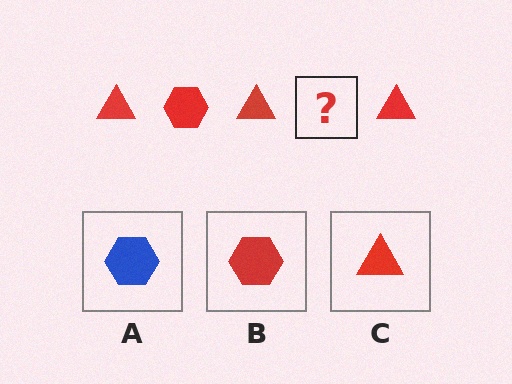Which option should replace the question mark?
Option B.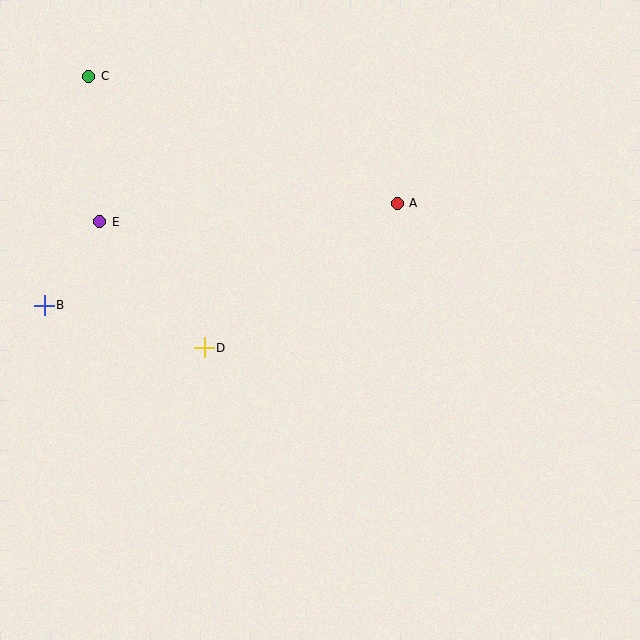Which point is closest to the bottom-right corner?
Point A is closest to the bottom-right corner.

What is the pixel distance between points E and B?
The distance between E and B is 100 pixels.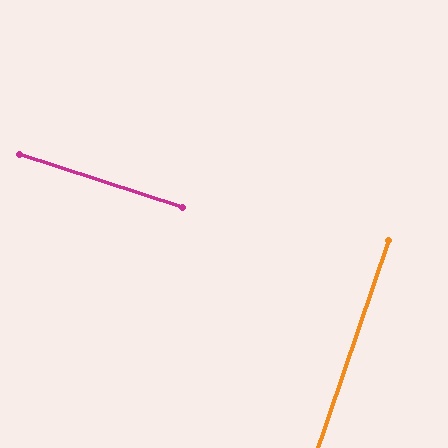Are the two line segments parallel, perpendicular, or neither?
Perpendicular — they meet at approximately 89°.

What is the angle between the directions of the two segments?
Approximately 89 degrees.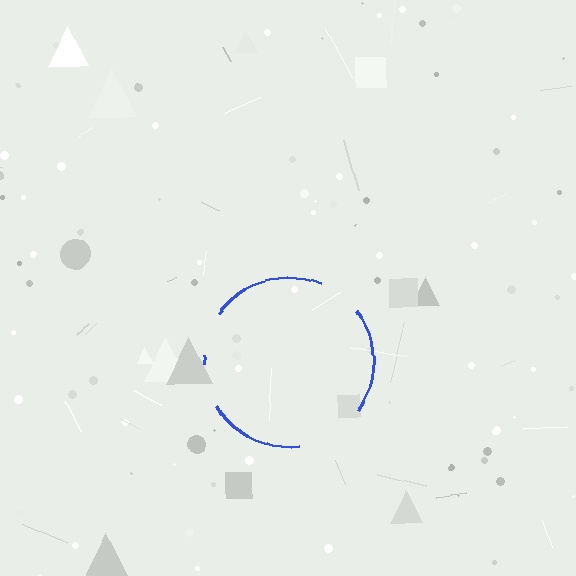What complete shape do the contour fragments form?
The contour fragments form a circle.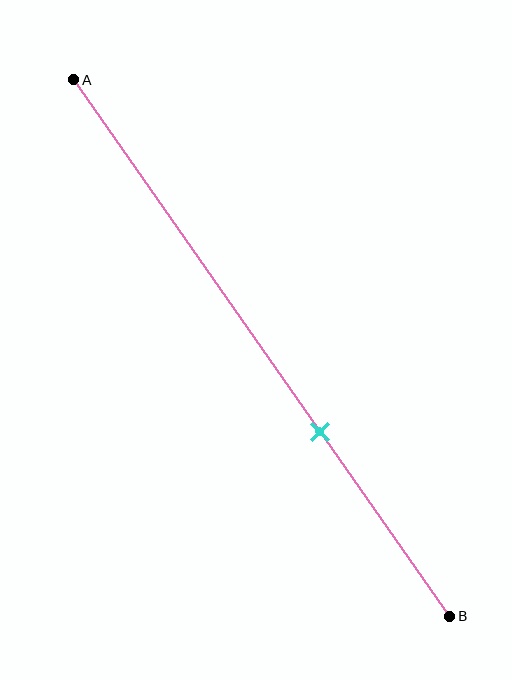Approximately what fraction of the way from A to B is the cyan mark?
The cyan mark is approximately 65% of the way from A to B.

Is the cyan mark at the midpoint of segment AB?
No, the mark is at about 65% from A, not at the 50% midpoint.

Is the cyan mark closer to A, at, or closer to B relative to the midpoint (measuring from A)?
The cyan mark is closer to point B than the midpoint of segment AB.